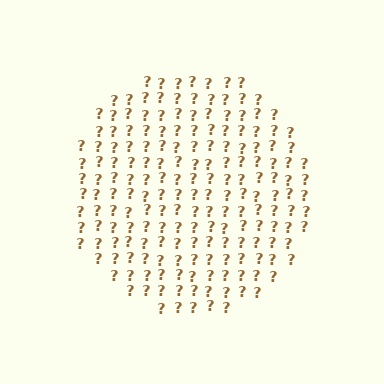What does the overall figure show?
The overall figure shows a circle.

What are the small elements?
The small elements are question marks.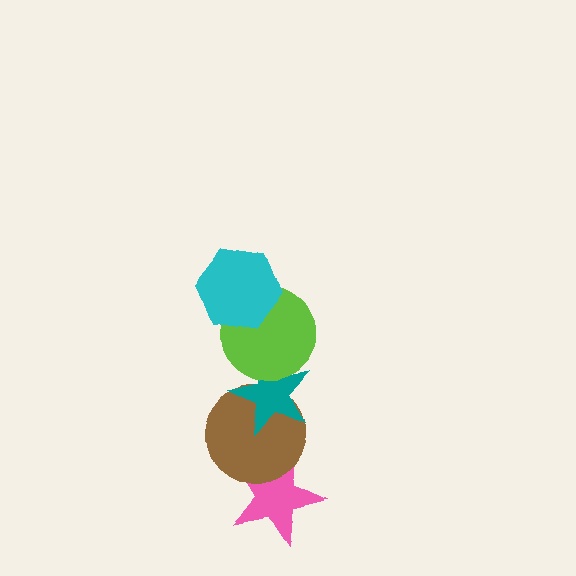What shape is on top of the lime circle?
The cyan hexagon is on top of the lime circle.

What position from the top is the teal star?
The teal star is 3rd from the top.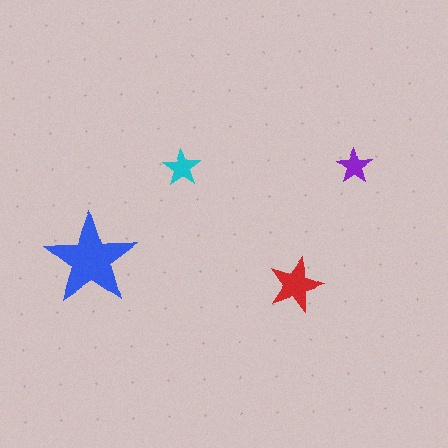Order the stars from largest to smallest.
the blue one, the red one, the cyan one, the purple one.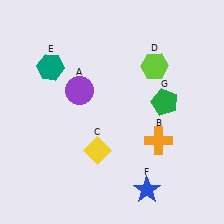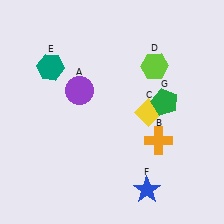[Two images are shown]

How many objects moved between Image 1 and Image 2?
1 object moved between the two images.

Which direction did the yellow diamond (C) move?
The yellow diamond (C) moved right.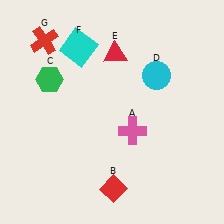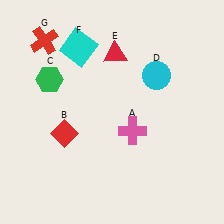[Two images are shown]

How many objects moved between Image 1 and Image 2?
1 object moved between the two images.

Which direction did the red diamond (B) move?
The red diamond (B) moved up.